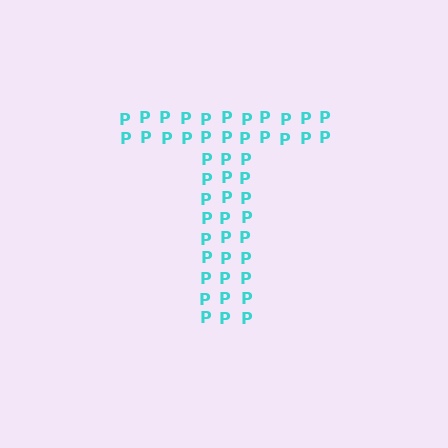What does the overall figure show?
The overall figure shows the letter T.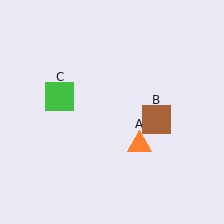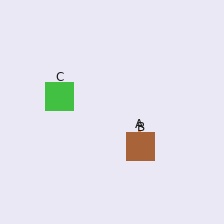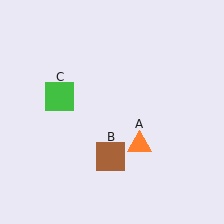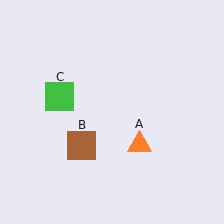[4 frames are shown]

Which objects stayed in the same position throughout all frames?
Orange triangle (object A) and green square (object C) remained stationary.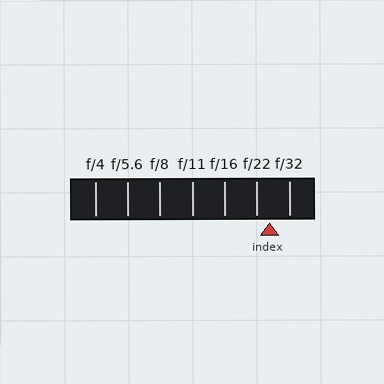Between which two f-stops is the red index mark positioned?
The index mark is between f/22 and f/32.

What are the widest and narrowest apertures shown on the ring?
The widest aperture shown is f/4 and the narrowest is f/32.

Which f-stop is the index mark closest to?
The index mark is closest to f/22.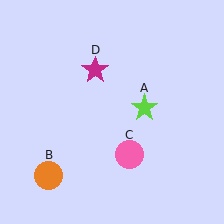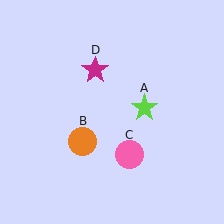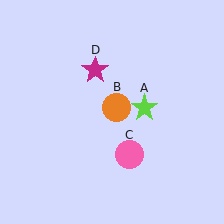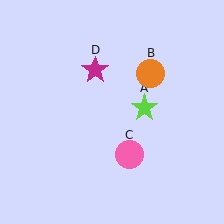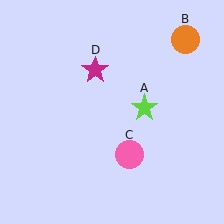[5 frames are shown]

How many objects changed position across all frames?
1 object changed position: orange circle (object B).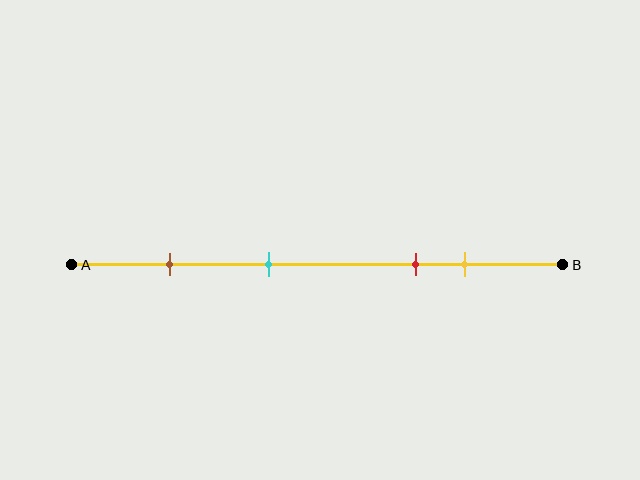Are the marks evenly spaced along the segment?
No, the marks are not evenly spaced.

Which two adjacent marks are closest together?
The red and yellow marks are the closest adjacent pair.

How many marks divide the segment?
There are 4 marks dividing the segment.